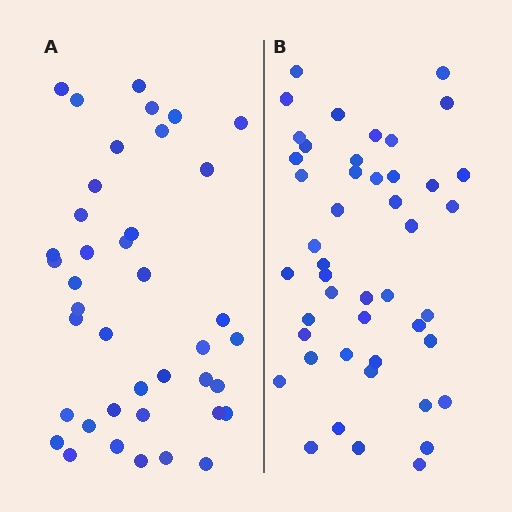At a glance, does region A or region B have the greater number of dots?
Region B (the right region) has more dots.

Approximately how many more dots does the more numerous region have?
Region B has about 6 more dots than region A.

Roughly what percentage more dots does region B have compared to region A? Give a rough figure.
About 15% more.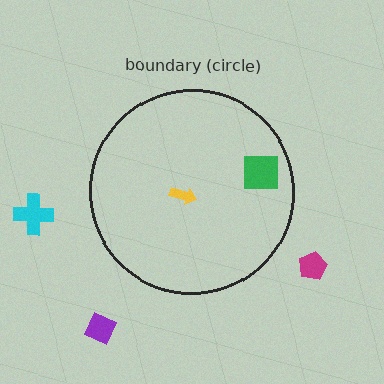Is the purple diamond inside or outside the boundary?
Outside.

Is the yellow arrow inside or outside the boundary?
Inside.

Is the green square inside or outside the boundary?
Inside.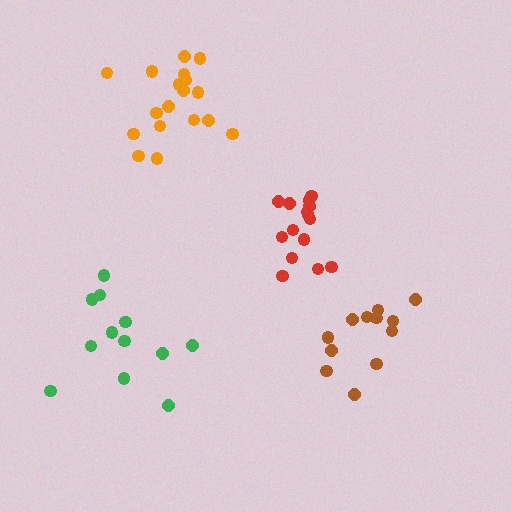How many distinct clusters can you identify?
There are 4 distinct clusters.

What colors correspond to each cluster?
The clusters are colored: red, brown, green, orange.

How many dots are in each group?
Group 1: 15 dots, Group 2: 12 dots, Group 3: 12 dots, Group 4: 18 dots (57 total).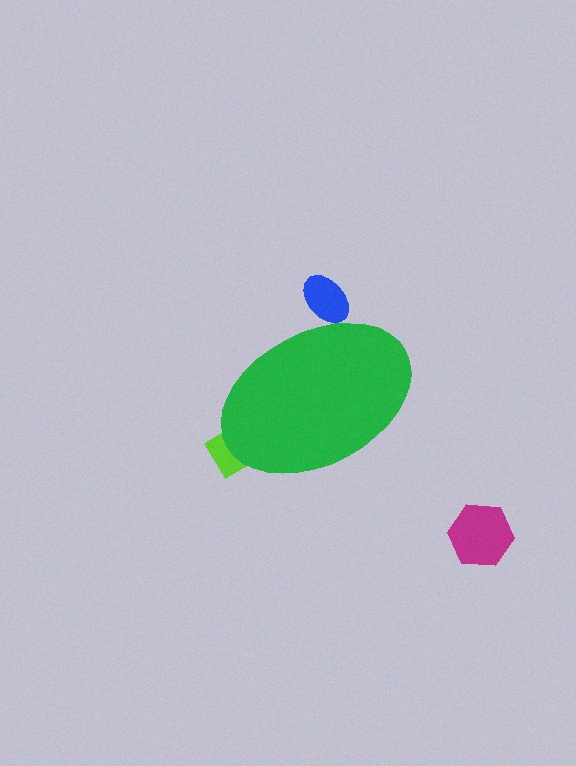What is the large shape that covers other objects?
A green ellipse.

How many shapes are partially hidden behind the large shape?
2 shapes are partially hidden.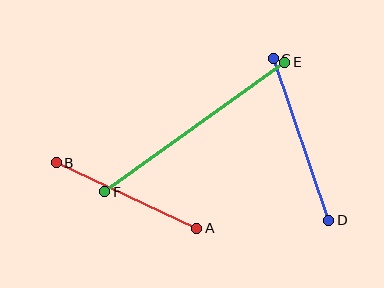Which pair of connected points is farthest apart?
Points E and F are farthest apart.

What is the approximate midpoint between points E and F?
The midpoint is at approximately (195, 127) pixels.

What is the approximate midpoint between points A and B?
The midpoint is at approximately (127, 196) pixels.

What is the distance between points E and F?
The distance is approximately 221 pixels.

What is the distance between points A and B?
The distance is approximately 155 pixels.